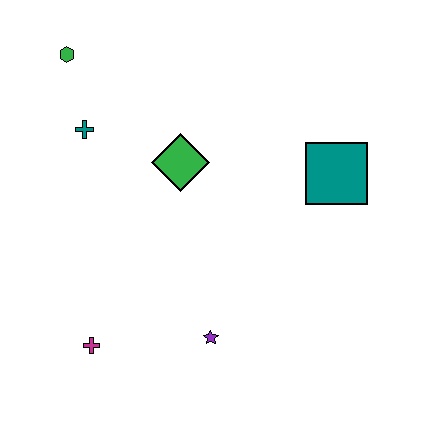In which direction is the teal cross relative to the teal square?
The teal cross is to the left of the teal square.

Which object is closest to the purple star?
The magenta cross is closest to the purple star.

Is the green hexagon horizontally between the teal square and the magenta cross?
No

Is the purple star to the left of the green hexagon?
No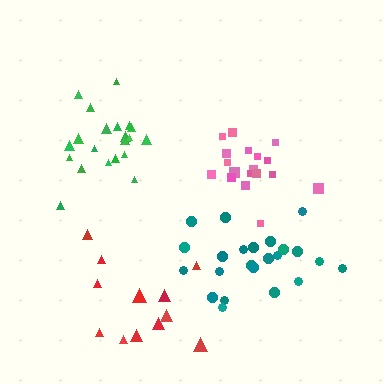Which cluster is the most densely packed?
Pink.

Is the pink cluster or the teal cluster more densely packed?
Pink.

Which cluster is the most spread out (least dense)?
Red.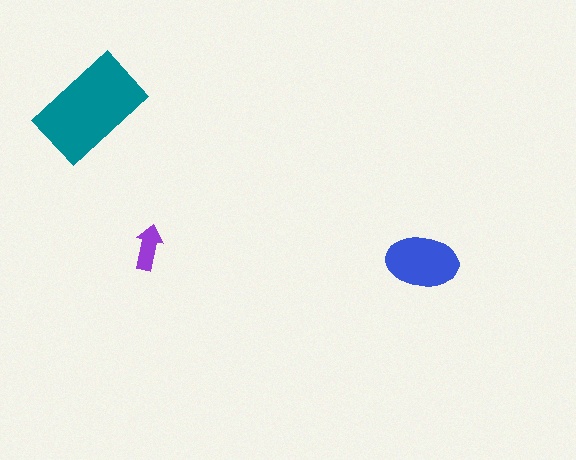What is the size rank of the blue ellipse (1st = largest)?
2nd.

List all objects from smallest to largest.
The purple arrow, the blue ellipse, the teal rectangle.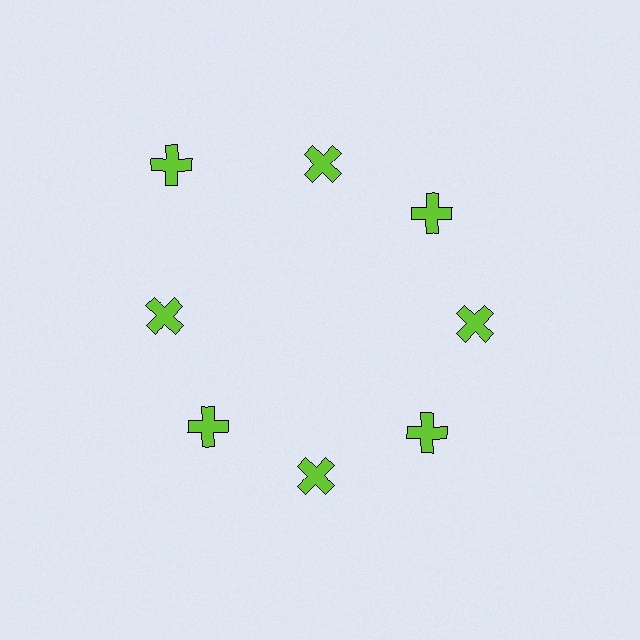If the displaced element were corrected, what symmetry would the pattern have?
It would have 8-fold rotational symmetry — the pattern would map onto itself every 45 degrees.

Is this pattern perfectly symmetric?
No. The 8 lime crosses are arranged in a ring, but one element near the 10 o'clock position is pushed outward from the center, breaking the 8-fold rotational symmetry.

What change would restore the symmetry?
The symmetry would be restored by moving it inward, back onto the ring so that all 8 crosses sit at equal angles and equal distance from the center.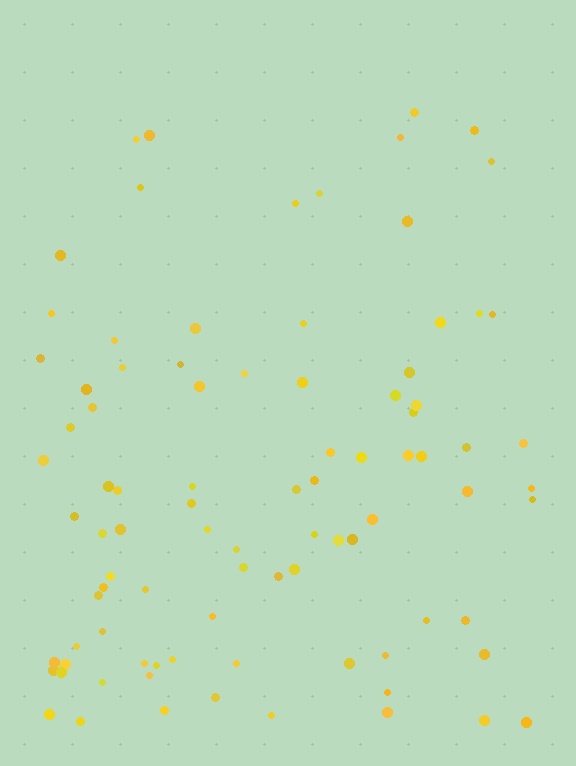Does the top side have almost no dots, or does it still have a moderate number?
Still a moderate number, just noticeably fewer than the bottom.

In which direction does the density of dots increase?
From top to bottom, with the bottom side densest.